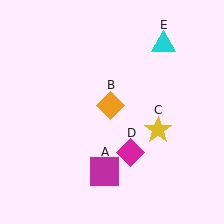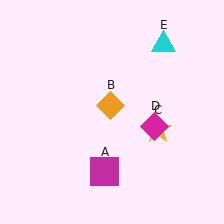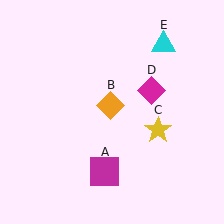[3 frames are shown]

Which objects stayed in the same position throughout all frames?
Magenta square (object A) and orange diamond (object B) and yellow star (object C) and cyan triangle (object E) remained stationary.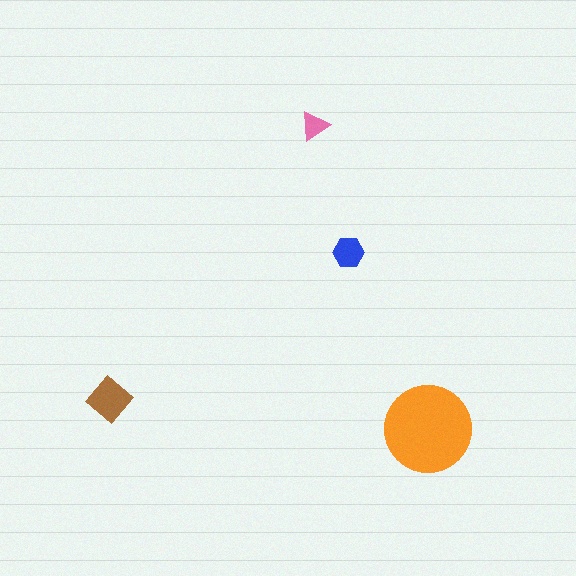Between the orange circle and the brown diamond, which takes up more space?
The orange circle.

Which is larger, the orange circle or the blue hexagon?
The orange circle.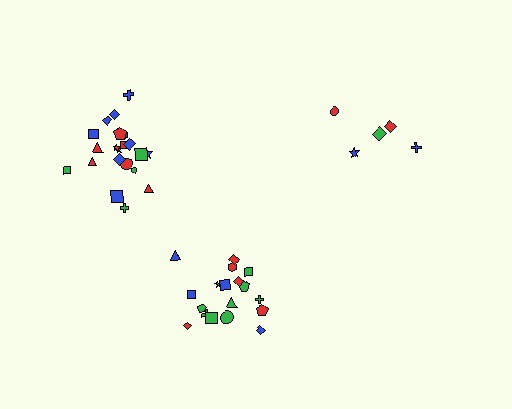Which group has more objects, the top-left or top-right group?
The top-left group.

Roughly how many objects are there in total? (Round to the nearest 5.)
Roughly 45 objects in total.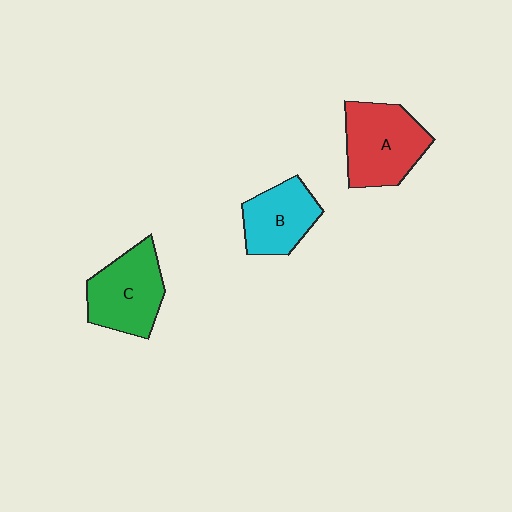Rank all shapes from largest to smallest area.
From largest to smallest: A (red), C (green), B (cyan).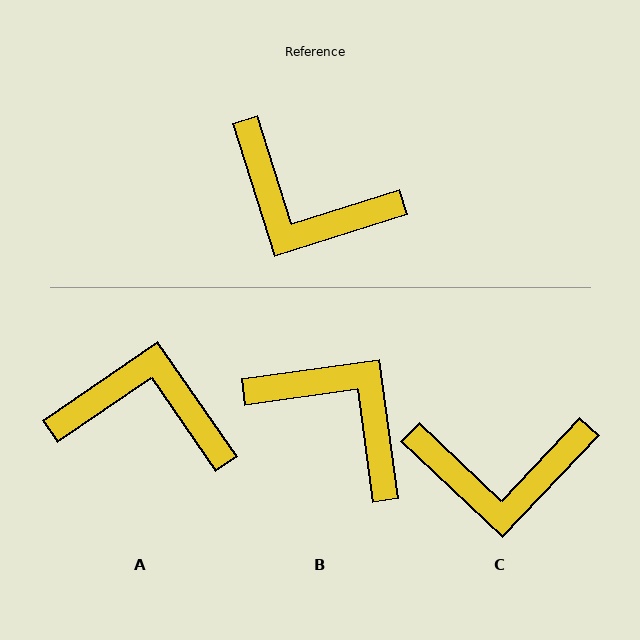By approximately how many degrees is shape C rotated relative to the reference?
Approximately 29 degrees counter-clockwise.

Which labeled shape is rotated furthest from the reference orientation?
B, about 170 degrees away.